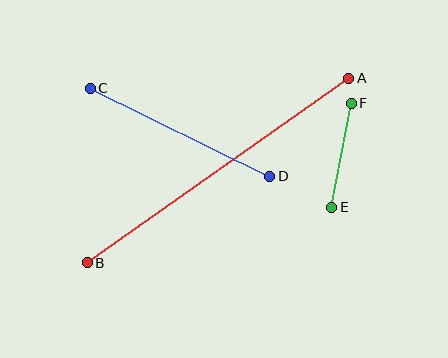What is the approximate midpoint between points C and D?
The midpoint is at approximately (180, 132) pixels.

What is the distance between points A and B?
The distance is approximately 320 pixels.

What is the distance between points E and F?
The distance is approximately 106 pixels.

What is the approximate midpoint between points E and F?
The midpoint is at approximately (341, 155) pixels.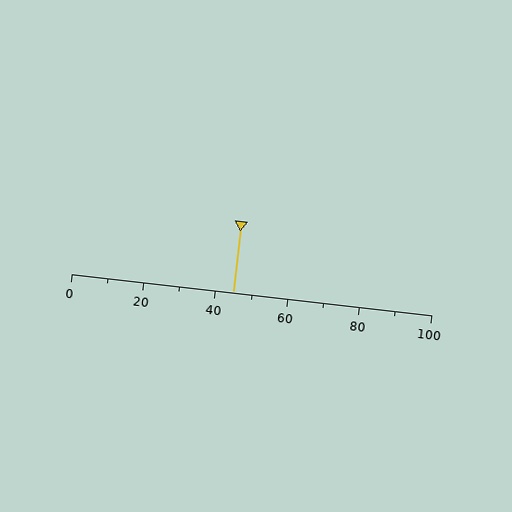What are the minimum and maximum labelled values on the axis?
The axis runs from 0 to 100.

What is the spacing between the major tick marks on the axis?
The major ticks are spaced 20 apart.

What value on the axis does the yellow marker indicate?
The marker indicates approximately 45.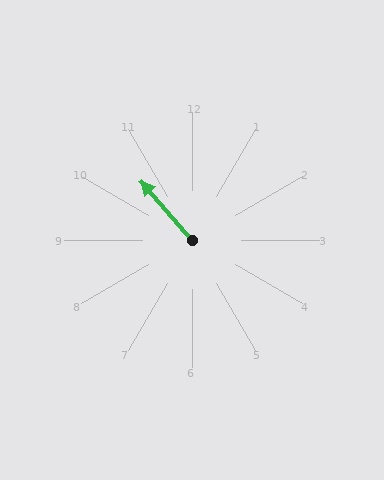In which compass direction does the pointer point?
Northwest.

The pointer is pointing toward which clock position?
Roughly 11 o'clock.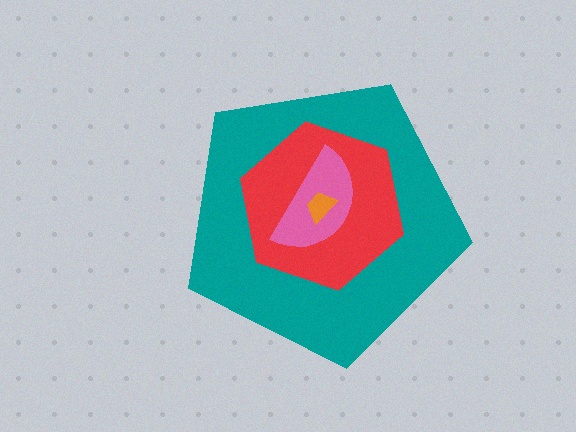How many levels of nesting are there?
4.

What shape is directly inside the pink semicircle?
The orange trapezoid.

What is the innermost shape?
The orange trapezoid.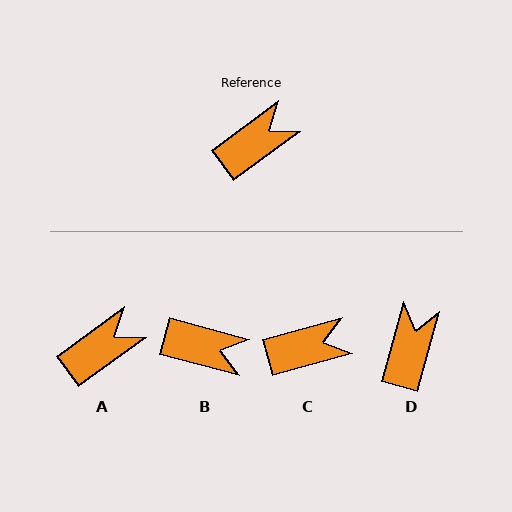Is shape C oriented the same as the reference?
No, it is off by about 21 degrees.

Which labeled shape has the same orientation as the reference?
A.